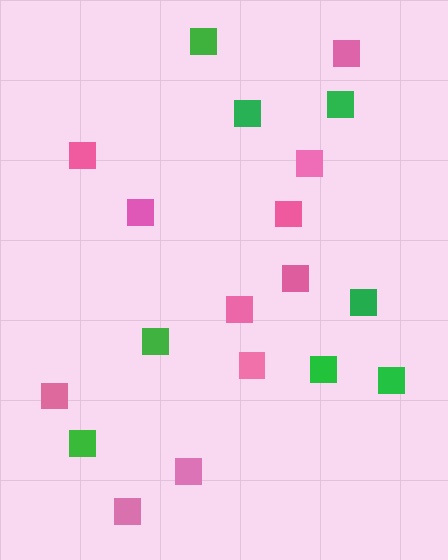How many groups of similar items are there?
There are 2 groups: one group of green squares (8) and one group of pink squares (11).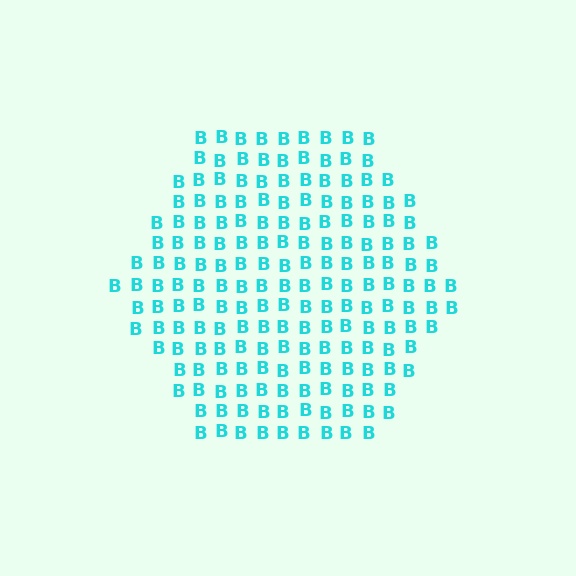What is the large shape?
The large shape is a hexagon.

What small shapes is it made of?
It is made of small letter B's.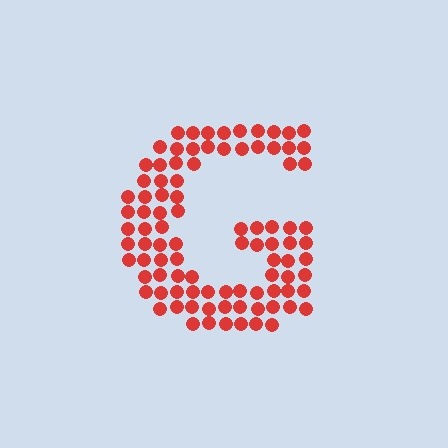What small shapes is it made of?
It is made of small circles.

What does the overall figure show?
The overall figure shows the letter G.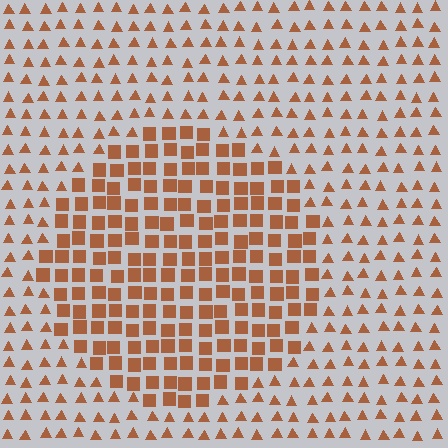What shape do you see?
I see a circle.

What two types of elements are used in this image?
The image uses squares inside the circle region and triangles outside it.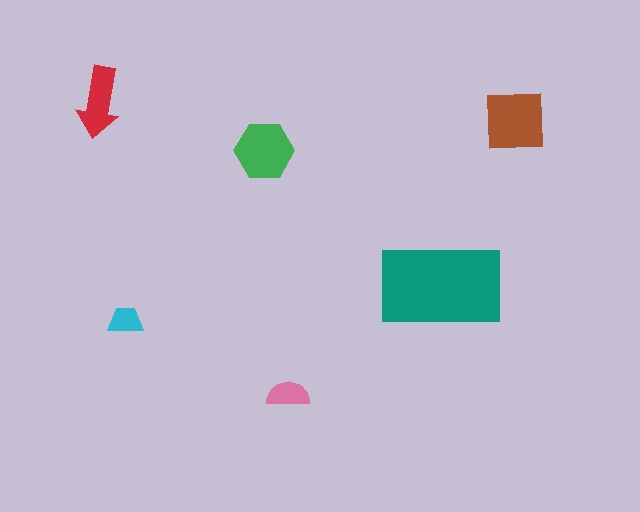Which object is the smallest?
The cyan trapezoid.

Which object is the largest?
The teal rectangle.